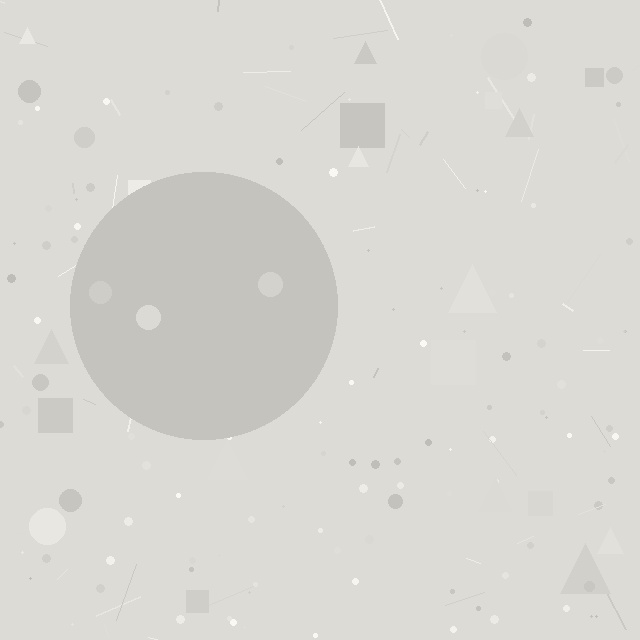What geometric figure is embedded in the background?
A circle is embedded in the background.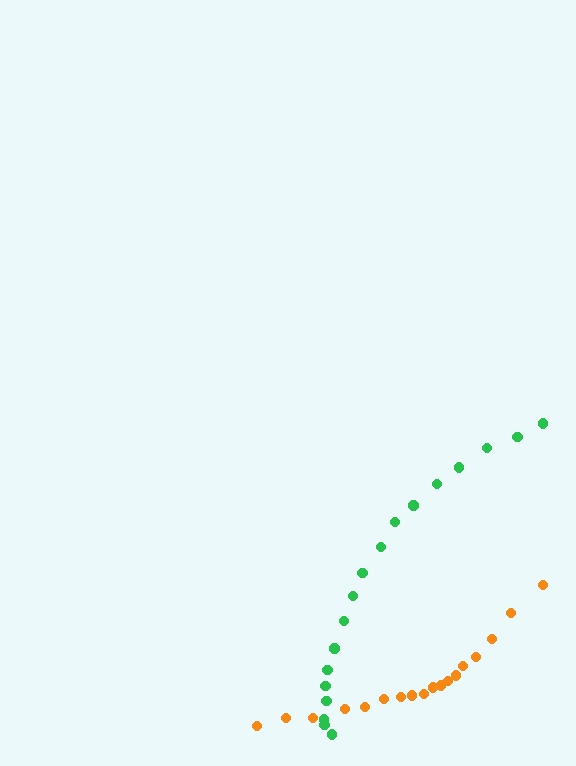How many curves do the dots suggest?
There are 2 distinct paths.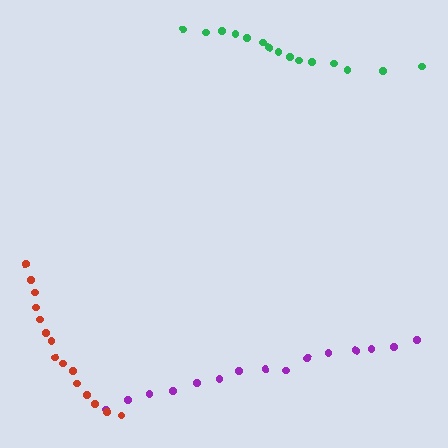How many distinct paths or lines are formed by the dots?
There are 3 distinct paths.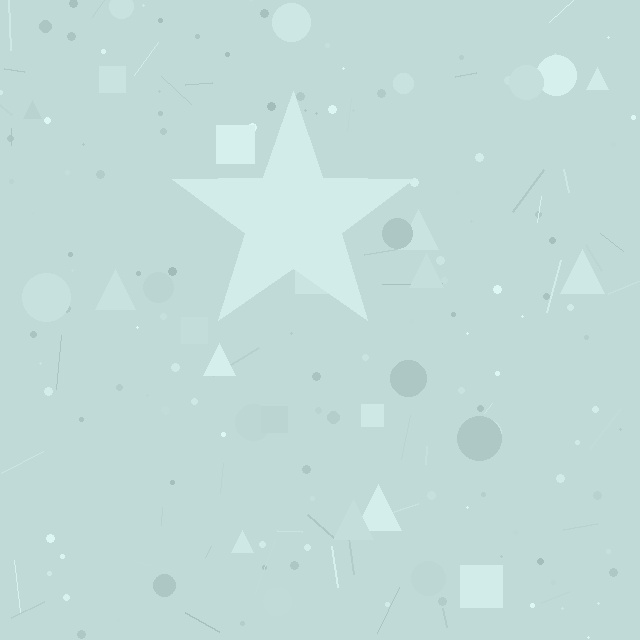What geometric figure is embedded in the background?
A star is embedded in the background.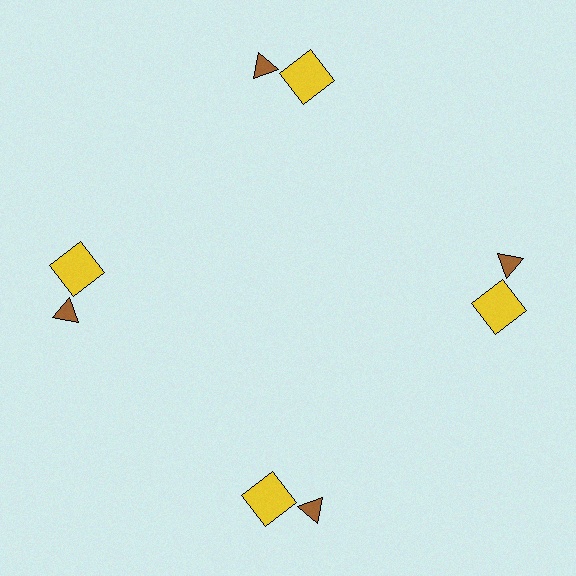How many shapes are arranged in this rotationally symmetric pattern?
There are 8 shapes, arranged in 4 groups of 2.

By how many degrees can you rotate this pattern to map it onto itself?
The pattern maps onto itself every 90 degrees of rotation.